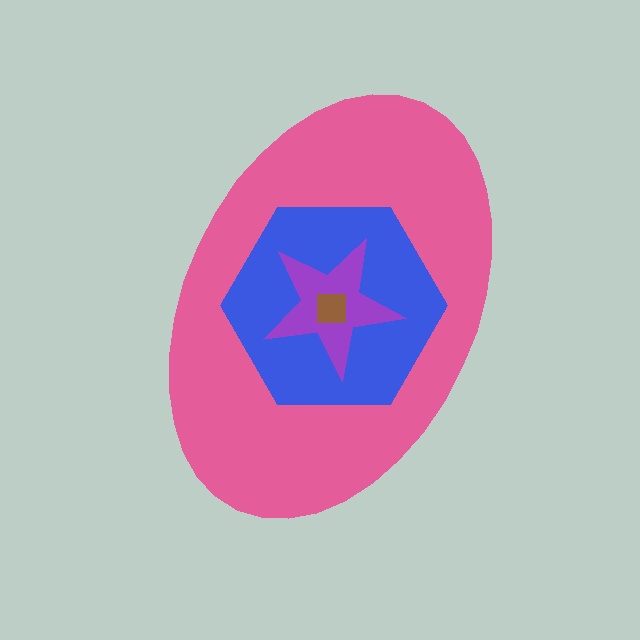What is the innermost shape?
The brown square.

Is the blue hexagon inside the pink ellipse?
Yes.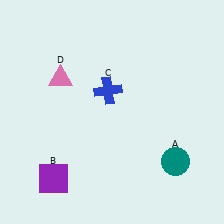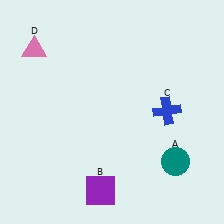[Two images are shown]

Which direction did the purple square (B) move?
The purple square (B) moved right.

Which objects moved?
The objects that moved are: the purple square (B), the blue cross (C), the pink triangle (D).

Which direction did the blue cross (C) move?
The blue cross (C) moved right.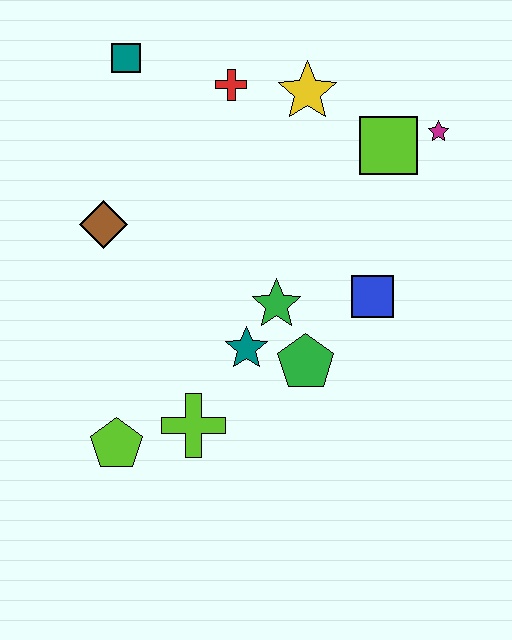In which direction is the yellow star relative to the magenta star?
The yellow star is to the left of the magenta star.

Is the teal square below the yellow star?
No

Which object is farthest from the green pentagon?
The teal square is farthest from the green pentagon.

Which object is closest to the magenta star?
The lime square is closest to the magenta star.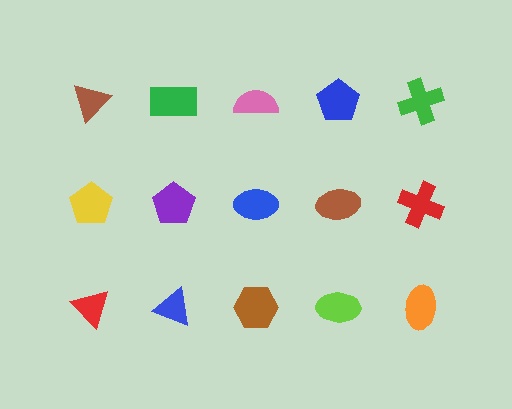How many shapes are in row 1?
5 shapes.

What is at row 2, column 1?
A yellow pentagon.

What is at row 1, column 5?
A green cross.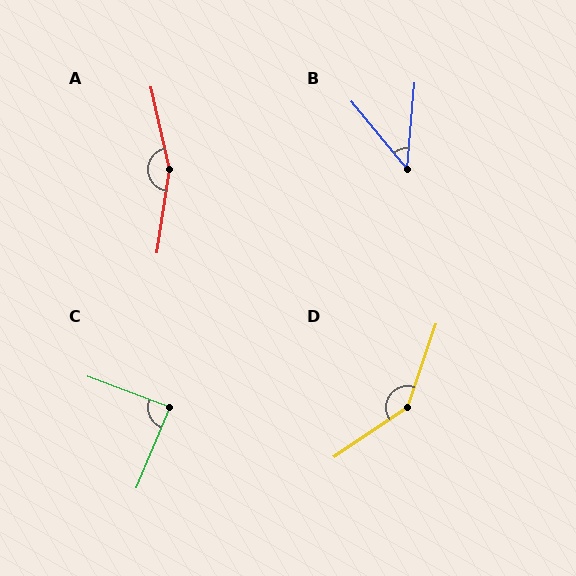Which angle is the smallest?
B, at approximately 45 degrees.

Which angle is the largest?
A, at approximately 159 degrees.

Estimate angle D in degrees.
Approximately 143 degrees.